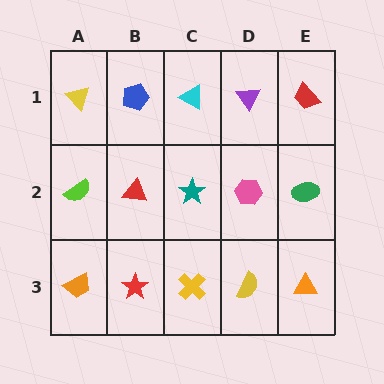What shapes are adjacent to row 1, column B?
A red triangle (row 2, column B), a yellow triangle (row 1, column A), a cyan triangle (row 1, column C).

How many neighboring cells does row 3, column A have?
2.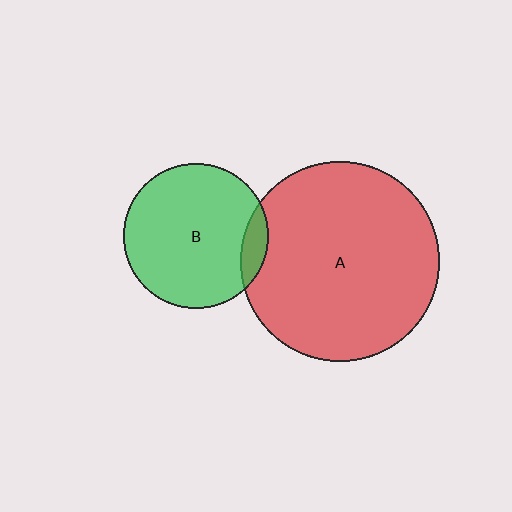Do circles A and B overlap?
Yes.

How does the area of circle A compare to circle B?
Approximately 1.9 times.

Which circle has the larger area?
Circle A (red).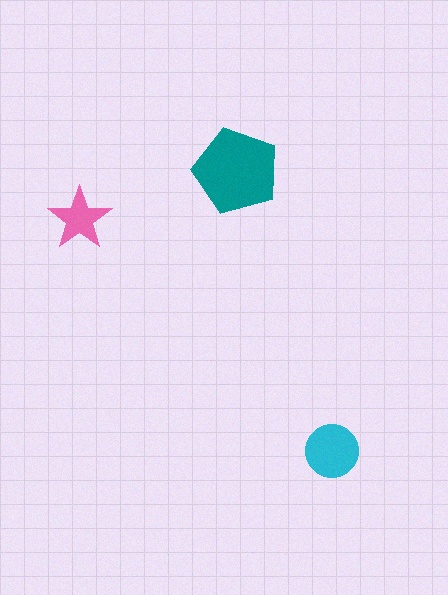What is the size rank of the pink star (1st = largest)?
3rd.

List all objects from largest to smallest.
The teal pentagon, the cyan circle, the pink star.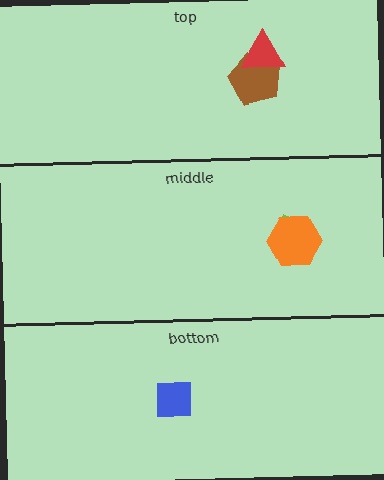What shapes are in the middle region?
The lime arrow, the orange hexagon.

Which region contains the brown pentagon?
The top region.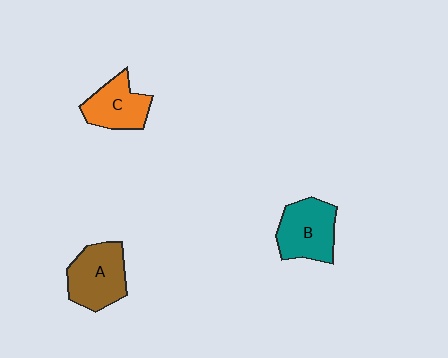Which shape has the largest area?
Shape A (brown).